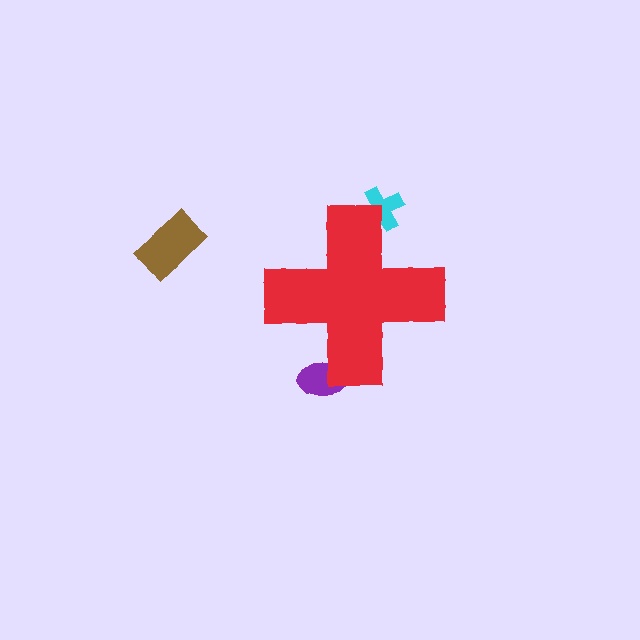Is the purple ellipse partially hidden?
Yes, the purple ellipse is partially hidden behind the red cross.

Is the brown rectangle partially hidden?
No, the brown rectangle is fully visible.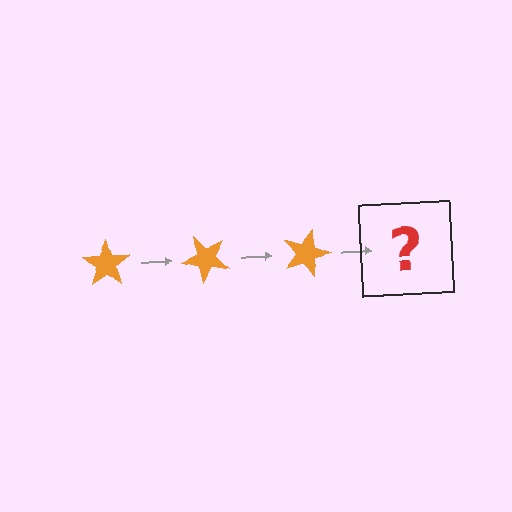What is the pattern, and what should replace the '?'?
The pattern is that the star rotates 45 degrees each step. The '?' should be an orange star rotated 135 degrees.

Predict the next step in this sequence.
The next step is an orange star rotated 135 degrees.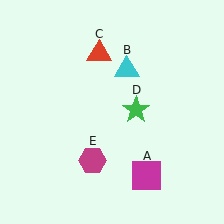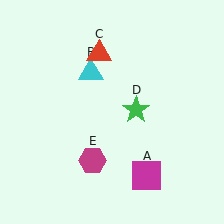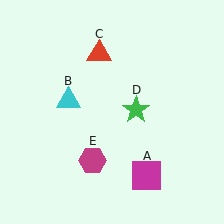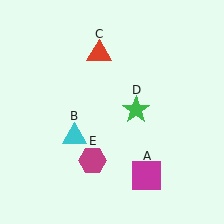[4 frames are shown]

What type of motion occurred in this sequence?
The cyan triangle (object B) rotated counterclockwise around the center of the scene.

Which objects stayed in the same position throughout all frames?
Magenta square (object A) and red triangle (object C) and green star (object D) and magenta hexagon (object E) remained stationary.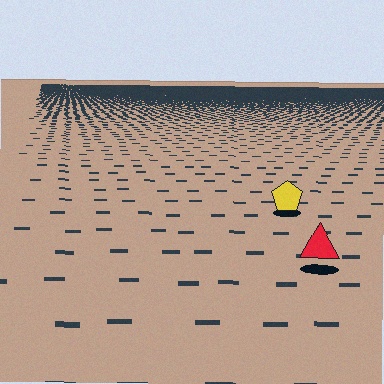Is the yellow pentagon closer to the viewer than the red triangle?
No. The red triangle is closer — you can tell from the texture gradient: the ground texture is coarser near it.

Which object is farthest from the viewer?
The yellow pentagon is farthest from the viewer. It appears smaller and the ground texture around it is denser.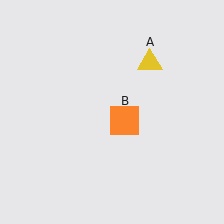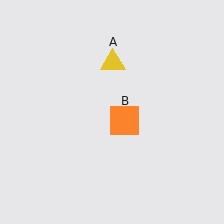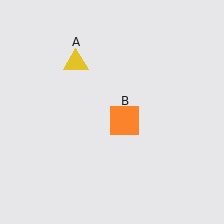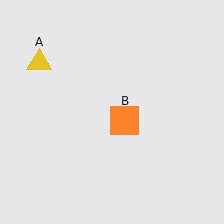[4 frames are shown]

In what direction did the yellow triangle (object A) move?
The yellow triangle (object A) moved left.